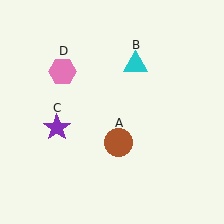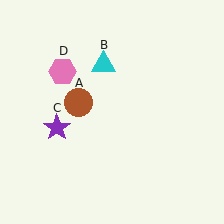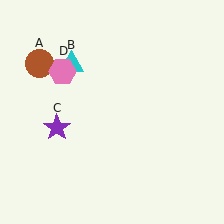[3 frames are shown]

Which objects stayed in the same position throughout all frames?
Purple star (object C) and pink hexagon (object D) remained stationary.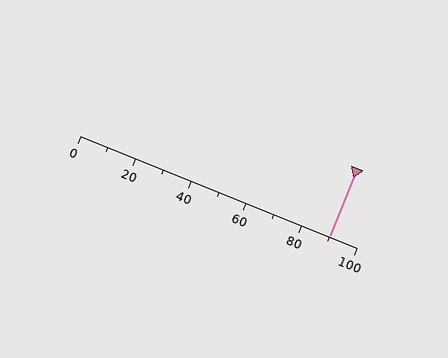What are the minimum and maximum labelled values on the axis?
The axis runs from 0 to 100.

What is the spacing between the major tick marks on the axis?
The major ticks are spaced 20 apart.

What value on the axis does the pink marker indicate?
The marker indicates approximately 90.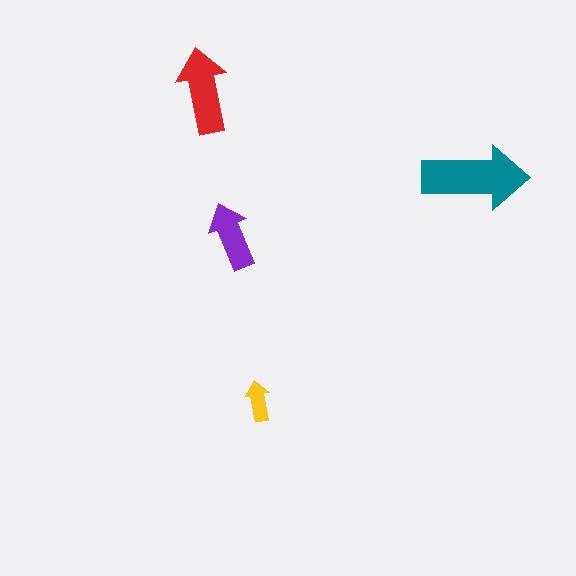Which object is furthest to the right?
The teal arrow is rightmost.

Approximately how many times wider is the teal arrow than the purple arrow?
About 1.5 times wider.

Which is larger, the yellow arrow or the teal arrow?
The teal one.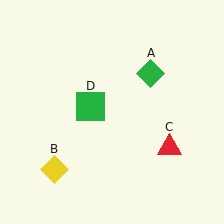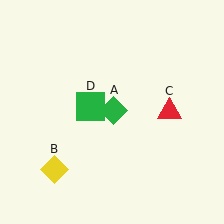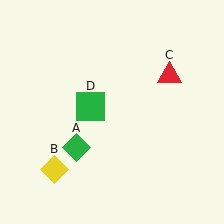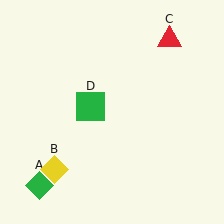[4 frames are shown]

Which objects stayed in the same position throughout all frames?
Yellow diamond (object B) and green square (object D) remained stationary.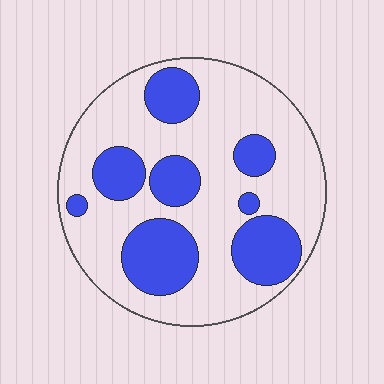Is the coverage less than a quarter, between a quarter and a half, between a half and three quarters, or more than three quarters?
Between a quarter and a half.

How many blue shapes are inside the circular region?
8.